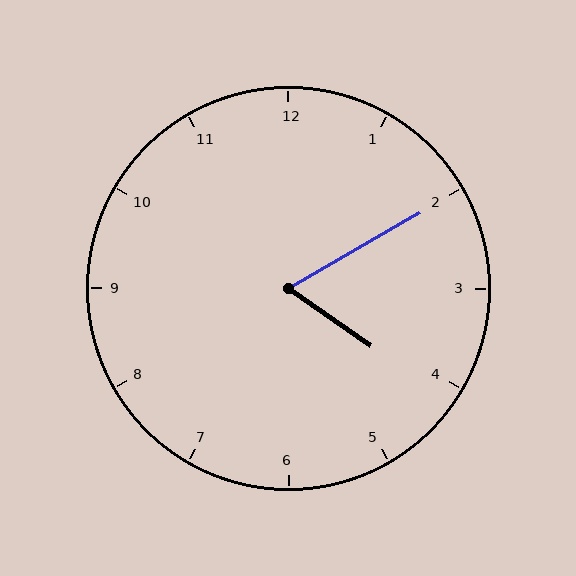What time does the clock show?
4:10.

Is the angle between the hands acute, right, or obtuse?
It is acute.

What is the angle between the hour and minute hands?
Approximately 65 degrees.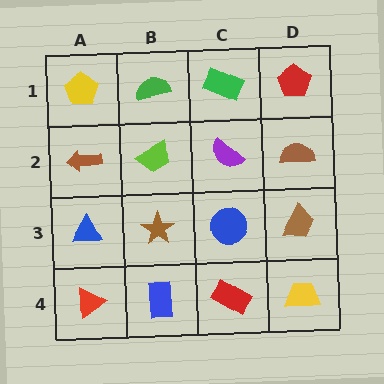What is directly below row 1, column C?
A purple semicircle.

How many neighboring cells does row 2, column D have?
3.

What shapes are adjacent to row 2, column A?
A yellow pentagon (row 1, column A), a blue triangle (row 3, column A), a lime trapezoid (row 2, column B).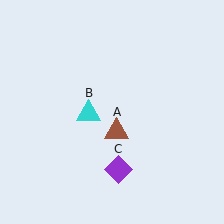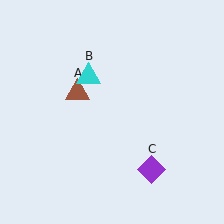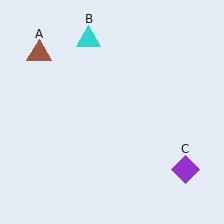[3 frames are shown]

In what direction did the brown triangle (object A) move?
The brown triangle (object A) moved up and to the left.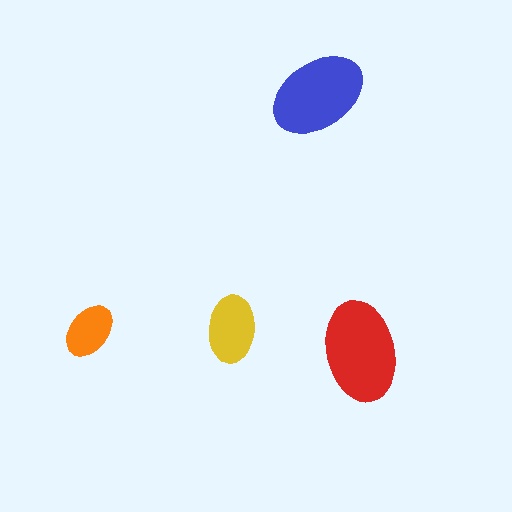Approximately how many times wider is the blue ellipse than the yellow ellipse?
About 1.5 times wider.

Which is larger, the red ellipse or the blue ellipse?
The red one.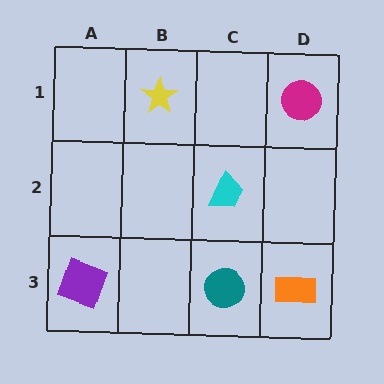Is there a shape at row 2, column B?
No, that cell is empty.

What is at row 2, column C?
A cyan trapezoid.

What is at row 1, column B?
A yellow star.